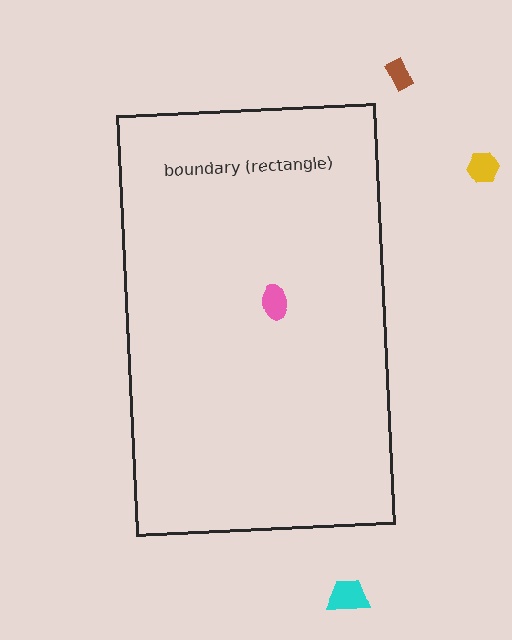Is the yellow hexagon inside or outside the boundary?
Outside.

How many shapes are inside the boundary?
1 inside, 3 outside.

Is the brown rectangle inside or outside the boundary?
Outside.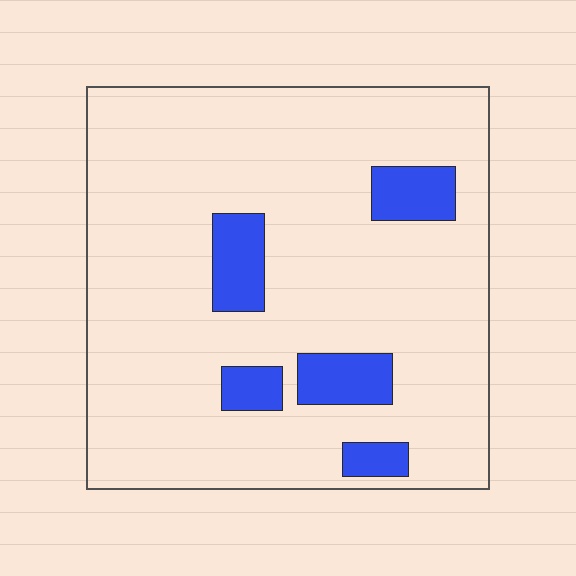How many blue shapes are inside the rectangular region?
5.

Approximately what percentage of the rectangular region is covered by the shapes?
Approximately 10%.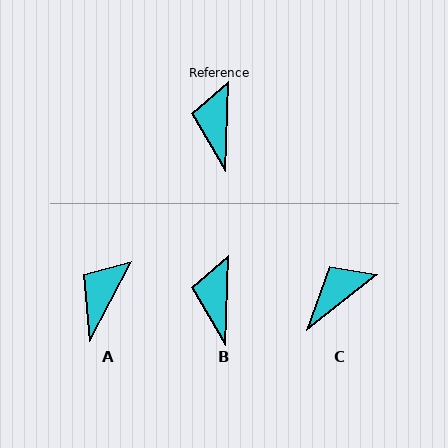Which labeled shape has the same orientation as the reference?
B.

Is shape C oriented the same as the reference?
No, it is off by about 50 degrees.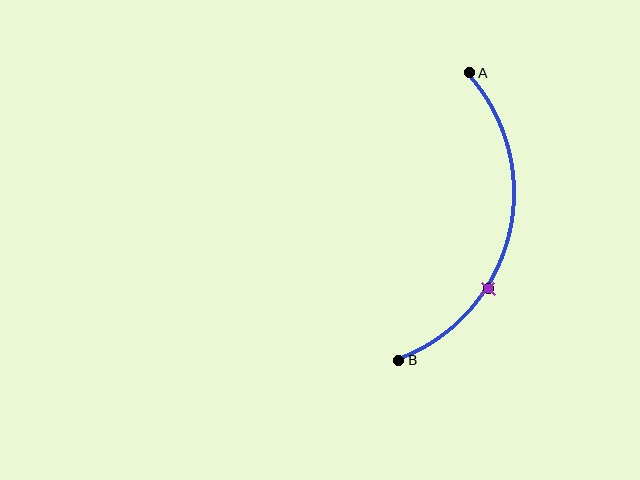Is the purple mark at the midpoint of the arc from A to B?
No. The purple mark lies on the arc but is closer to endpoint B. The arc midpoint would be at the point on the curve equidistant along the arc from both A and B.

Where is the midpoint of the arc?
The arc midpoint is the point on the curve farthest from the straight line joining A and B. It sits to the right of that line.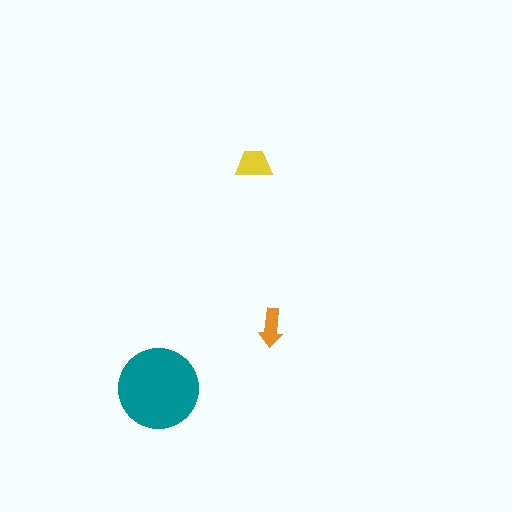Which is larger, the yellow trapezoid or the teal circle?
The teal circle.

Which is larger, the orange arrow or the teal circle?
The teal circle.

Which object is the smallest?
The orange arrow.